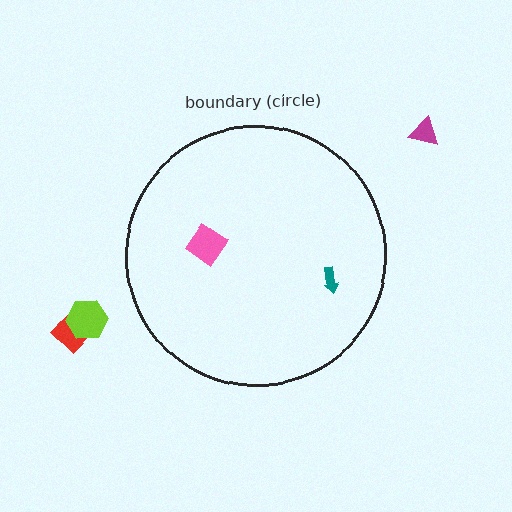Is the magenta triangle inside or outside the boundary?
Outside.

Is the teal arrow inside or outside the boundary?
Inside.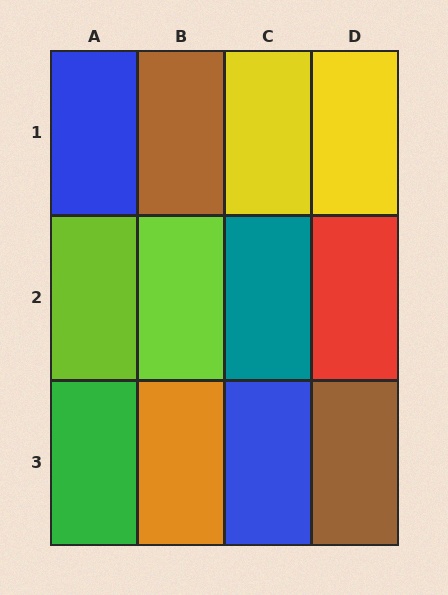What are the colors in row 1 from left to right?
Blue, brown, yellow, yellow.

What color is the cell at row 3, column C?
Blue.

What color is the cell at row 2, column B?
Lime.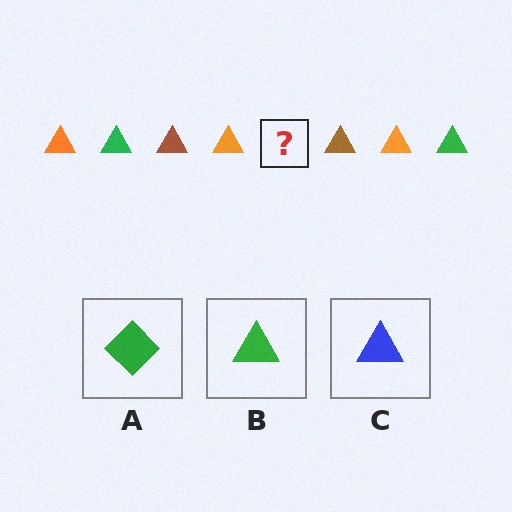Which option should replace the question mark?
Option B.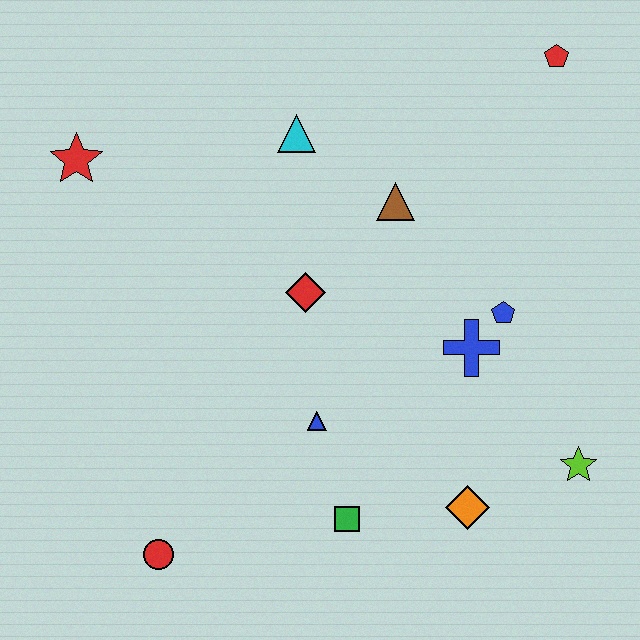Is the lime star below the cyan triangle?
Yes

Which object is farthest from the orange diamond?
The red star is farthest from the orange diamond.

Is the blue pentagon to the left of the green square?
No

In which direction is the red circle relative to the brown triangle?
The red circle is below the brown triangle.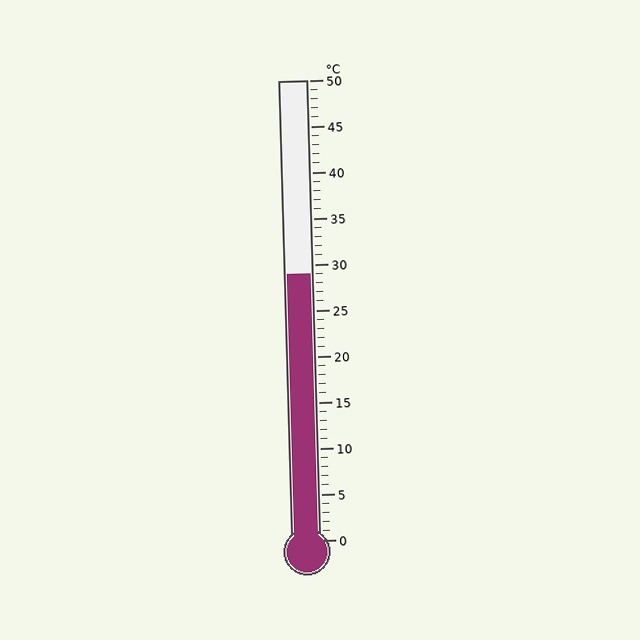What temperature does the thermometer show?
The thermometer shows approximately 29°C.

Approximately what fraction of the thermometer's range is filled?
The thermometer is filled to approximately 60% of its range.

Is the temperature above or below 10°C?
The temperature is above 10°C.